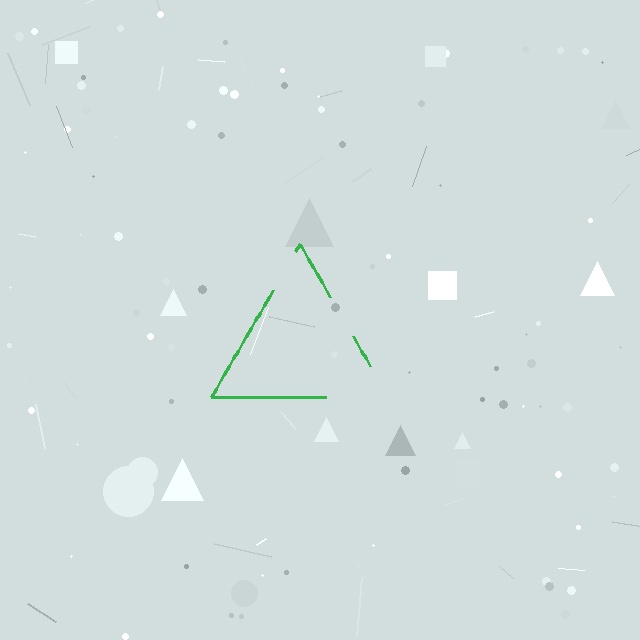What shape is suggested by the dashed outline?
The dashed outline suggests a triangle.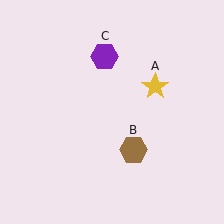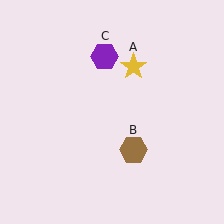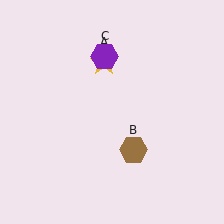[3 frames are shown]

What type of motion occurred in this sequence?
The yellow star (object A) rotated counterclockwise around the center of the scene.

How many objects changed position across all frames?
1 object changed position: yellow star (object A).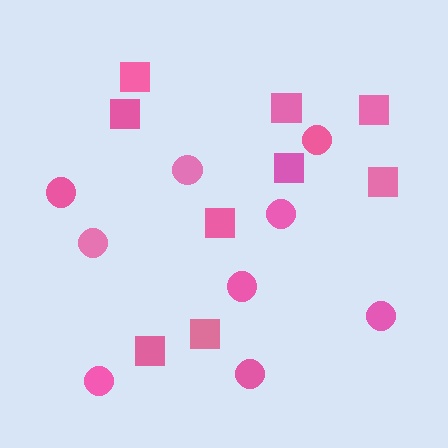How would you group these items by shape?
There are 2 groups: one group of squares (9) and one group of circles (9).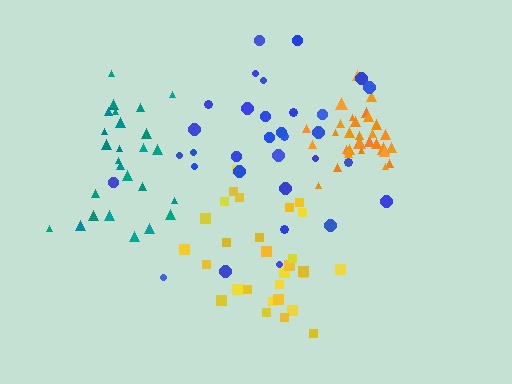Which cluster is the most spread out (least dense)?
Blue.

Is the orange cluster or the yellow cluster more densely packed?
Orange.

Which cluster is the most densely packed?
Orange.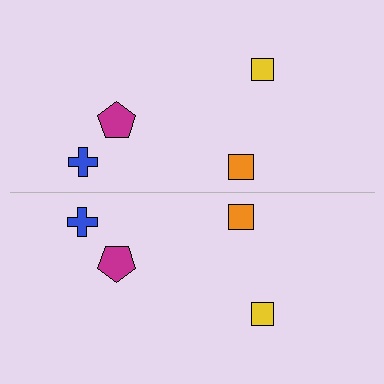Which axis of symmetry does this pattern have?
The pattern has a horizontal axis of symmetry running through the center of the image.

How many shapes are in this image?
There are 8 shapes in this image.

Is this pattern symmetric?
Yes, this pattern has bilateral (reflection) symmetry.